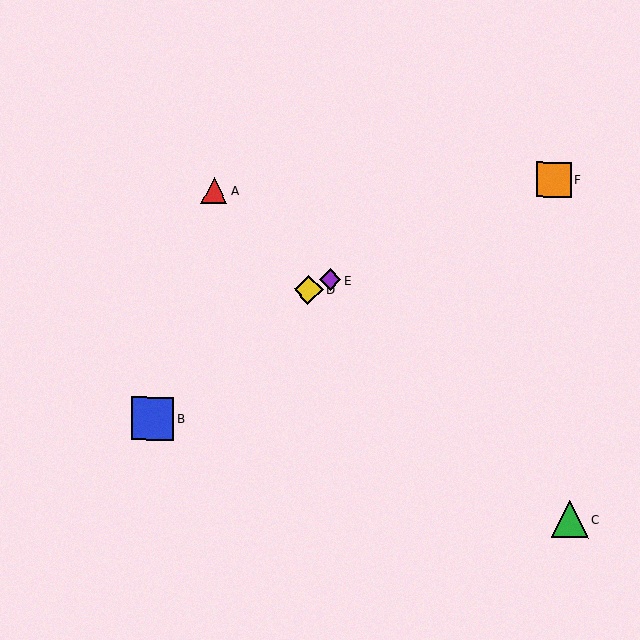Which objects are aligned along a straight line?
Objects D, E, F are aligned along a straight line.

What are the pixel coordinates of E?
Object E is at (330, 280).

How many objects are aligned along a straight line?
3 objects (D, E, F) are aligned along a straight line.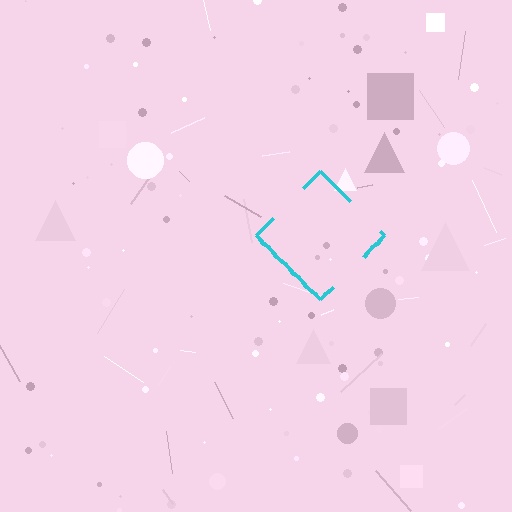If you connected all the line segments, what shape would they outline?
They would outline a diamond.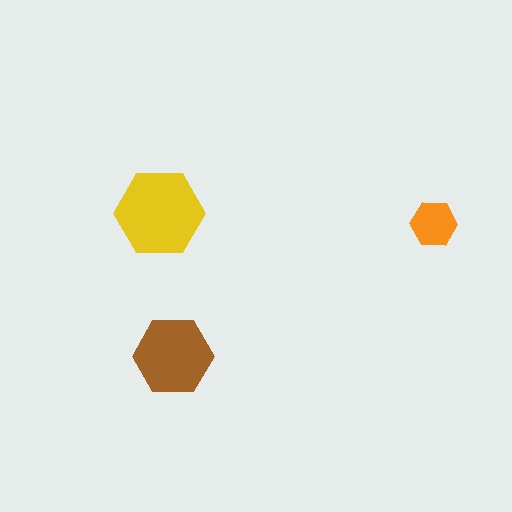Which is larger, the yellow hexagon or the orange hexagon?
The yellow one.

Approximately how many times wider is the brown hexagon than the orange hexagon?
About 1.5 times wider.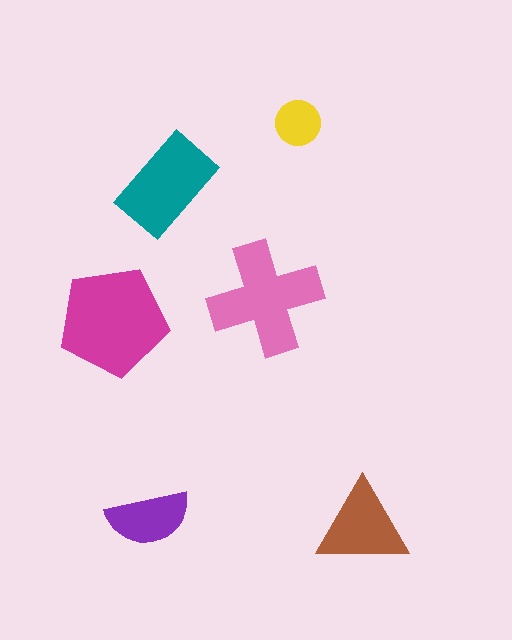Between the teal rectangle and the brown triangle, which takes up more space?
The teal rectangle.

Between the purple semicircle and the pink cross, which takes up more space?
The pink cross.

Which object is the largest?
The magenta pentagon.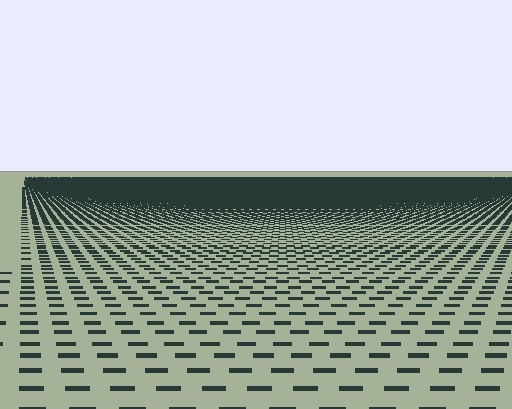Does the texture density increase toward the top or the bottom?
Density increases toward the top.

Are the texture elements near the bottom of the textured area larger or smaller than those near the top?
Larger. Near the bottom, elements are closer to the viewer and appear at a bigger on-screen size.